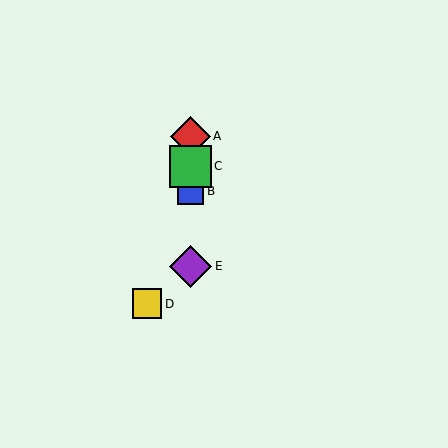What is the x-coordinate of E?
Object E is at x≈191.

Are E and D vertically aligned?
No, E is at x≈191 and D is at x≈147.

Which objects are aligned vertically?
Objects A, B, C, E are aligned vertically.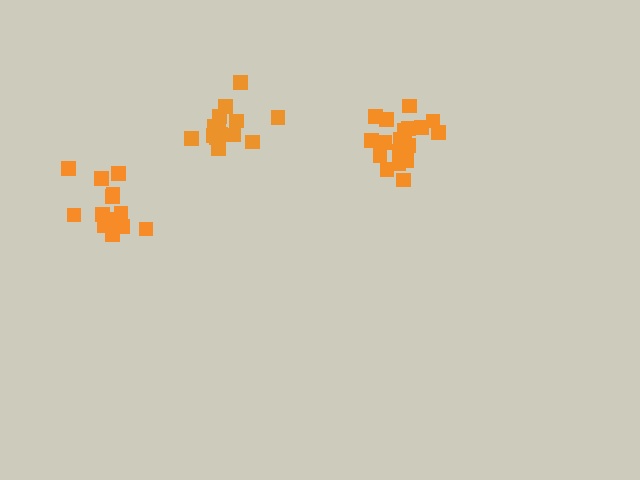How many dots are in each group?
Group 1: 18 dots, Group 2: 14 dots, Group 3: 14 dots (46 total).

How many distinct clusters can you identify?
There are 3 distinct clusters.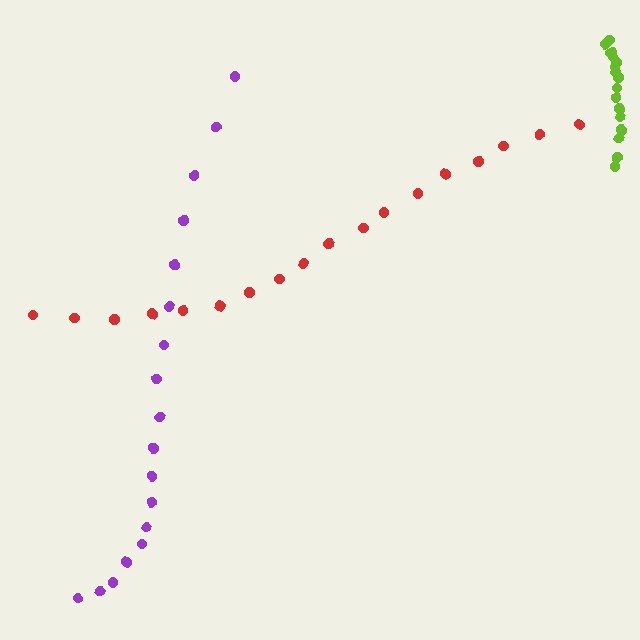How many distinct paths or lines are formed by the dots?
There are 3 distinct paths.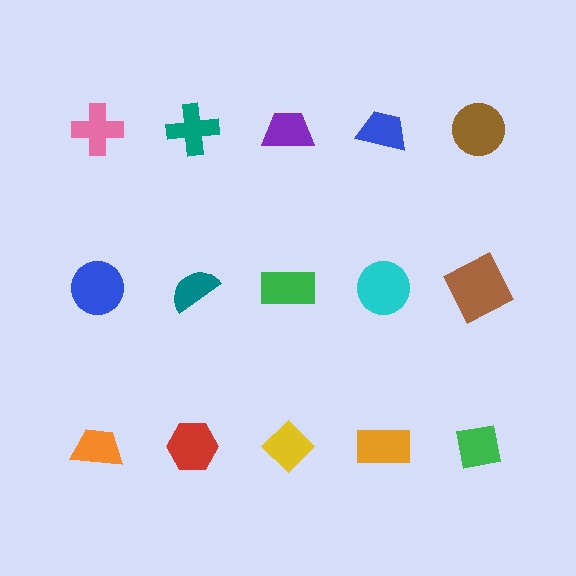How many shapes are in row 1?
5 shapes.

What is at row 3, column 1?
An orange trapezoid.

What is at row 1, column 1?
A pink cross.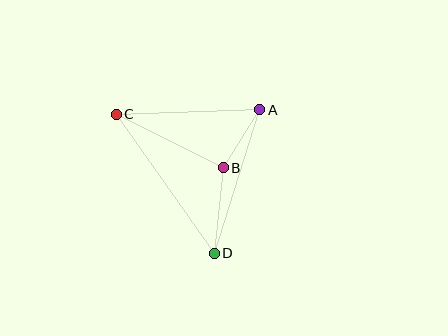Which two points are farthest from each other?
Points C and D are farthest from each other.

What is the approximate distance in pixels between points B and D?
The distance between B and D is approximately 86 pixels.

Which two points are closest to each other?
Points A and B are closest to each other.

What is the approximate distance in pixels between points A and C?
The distance between A and C is approximately 143 pixels.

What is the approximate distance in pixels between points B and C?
The distance between B and C is approximately 119 pixels.